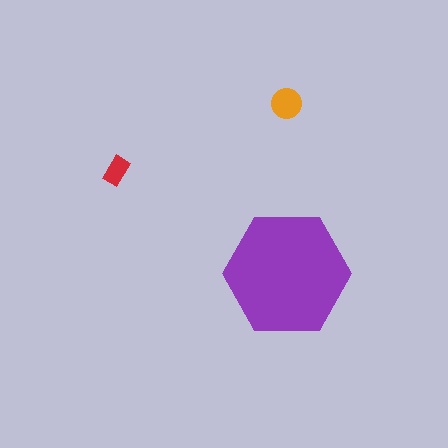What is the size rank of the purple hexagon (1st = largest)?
1st.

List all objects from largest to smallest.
The purple hexagon, the orange circle, the red rectangle.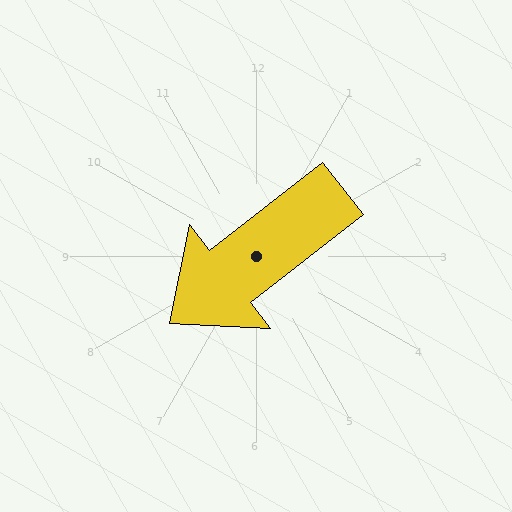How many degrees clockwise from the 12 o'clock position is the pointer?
Approximately 232 degrees.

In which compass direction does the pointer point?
Southwest.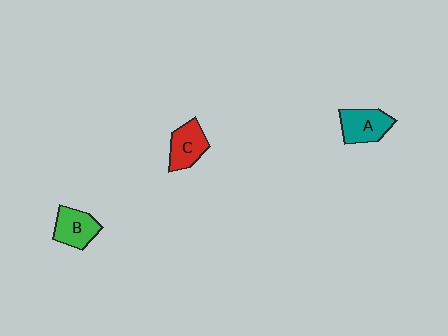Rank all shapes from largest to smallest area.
From largest to smallest: A (teal), C (red), B (green).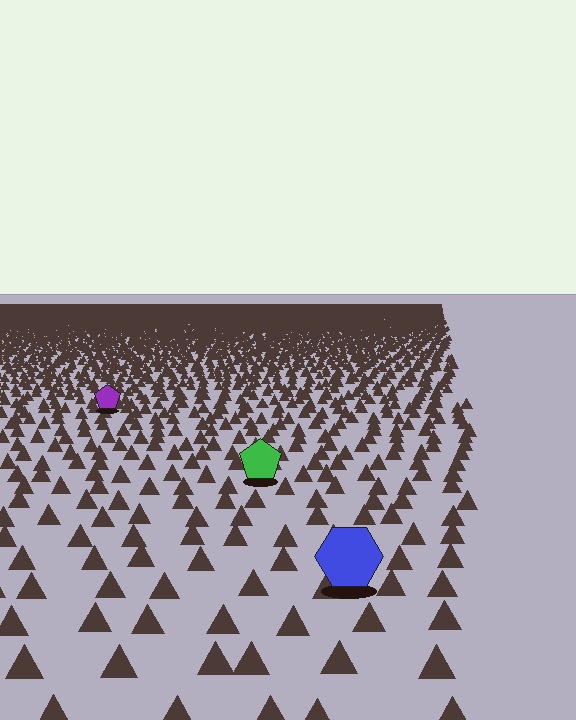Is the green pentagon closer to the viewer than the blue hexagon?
No. The blue hexagon is closer — you can tell from the texture gradient: the ground texture is coarser near it.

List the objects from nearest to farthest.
From nearest to farthest: the blue hexagon, the green pentagon, the purple pentagon.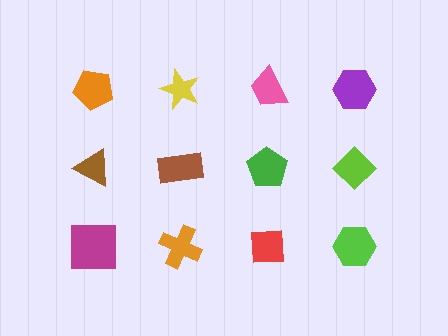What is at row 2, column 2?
A brown rectangle.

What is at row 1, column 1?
An orange pentagon.